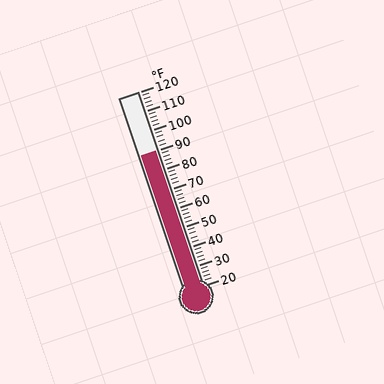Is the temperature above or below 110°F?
The temperature is below 110°F.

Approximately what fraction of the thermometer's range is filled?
The thermometer is filled to approximately 70% of its range.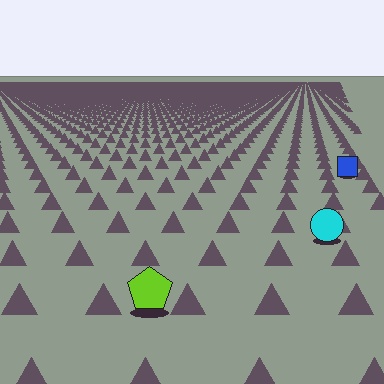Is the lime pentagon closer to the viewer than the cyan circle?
Yes. The lime pentagon is closer — you can tell from the texture gradient: the ground texture is coarser near it.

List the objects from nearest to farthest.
From nearest to farthest: the lime pentagon, the cyan circle, the blue square.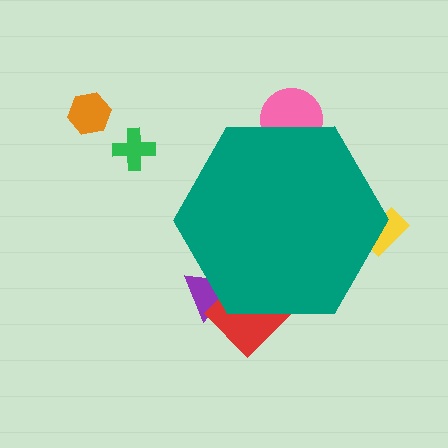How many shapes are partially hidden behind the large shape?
4 shapes are partially hidden.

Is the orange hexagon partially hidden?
No, the orange hexagon is fully visible.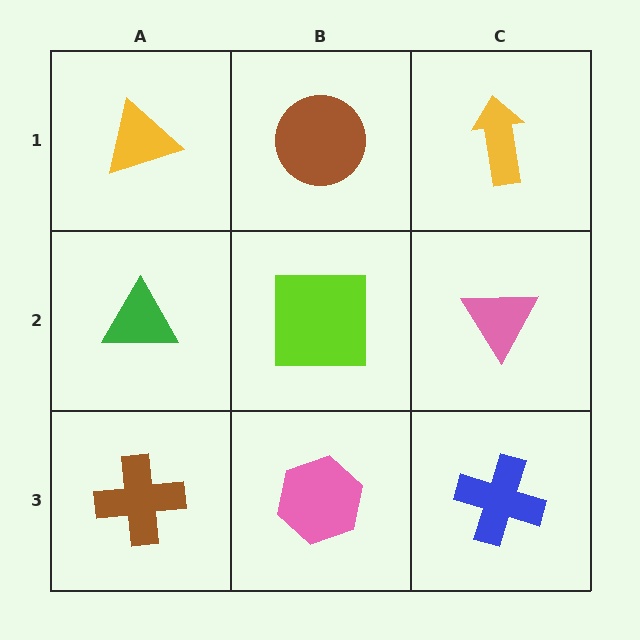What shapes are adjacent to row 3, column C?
A pink triangle (row 2, column C), a pink hexagon (row 3, column B).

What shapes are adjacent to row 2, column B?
A brown circle (row 1, column B), a pink hexagon (row 3, column B), a green triangle (row 2, column A), a pink triangle (row 2, column C).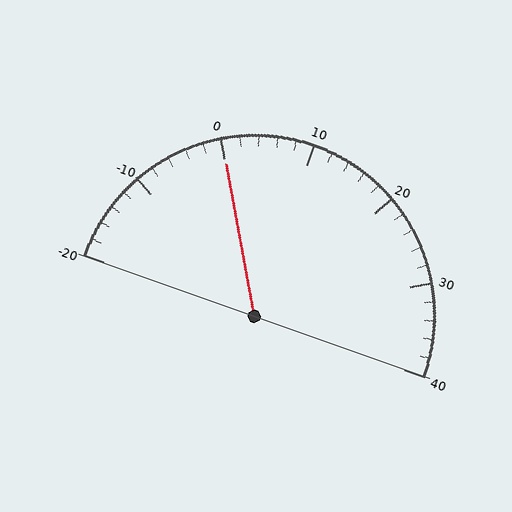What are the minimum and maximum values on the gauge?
The gauge ranges from -20 to 40.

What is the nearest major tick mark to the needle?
The nearest major tick mark is 0.